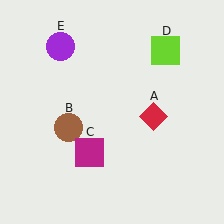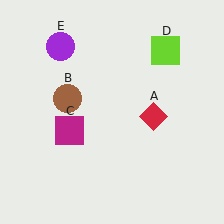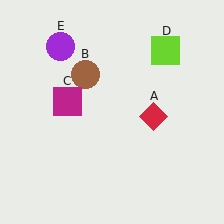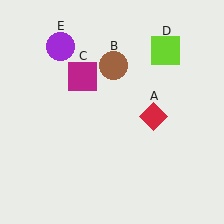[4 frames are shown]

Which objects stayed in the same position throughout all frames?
Red diamond (object A) and lime square (object D) and purple circle (object E) remained stationary.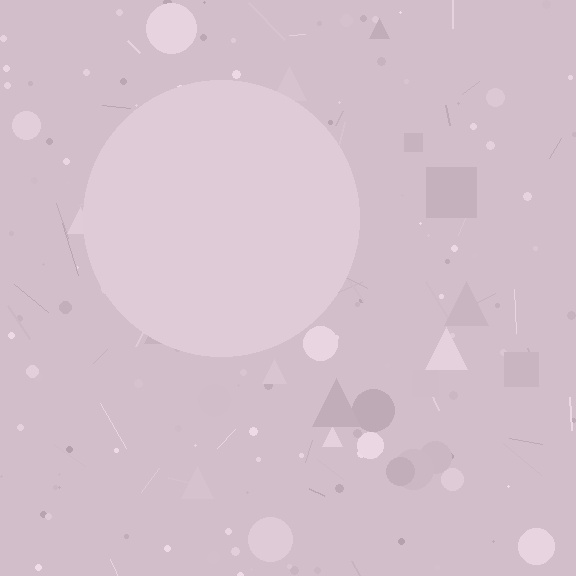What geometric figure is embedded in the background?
A circle is embedded in the background.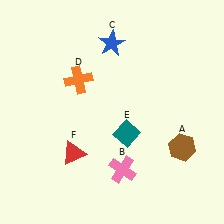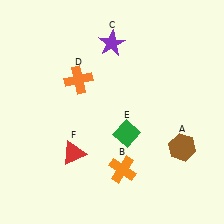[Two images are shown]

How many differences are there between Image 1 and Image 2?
There are 3 differences between the two images.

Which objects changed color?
B changed from pink to orange. C changed from blue to purple. E changed from teal to green.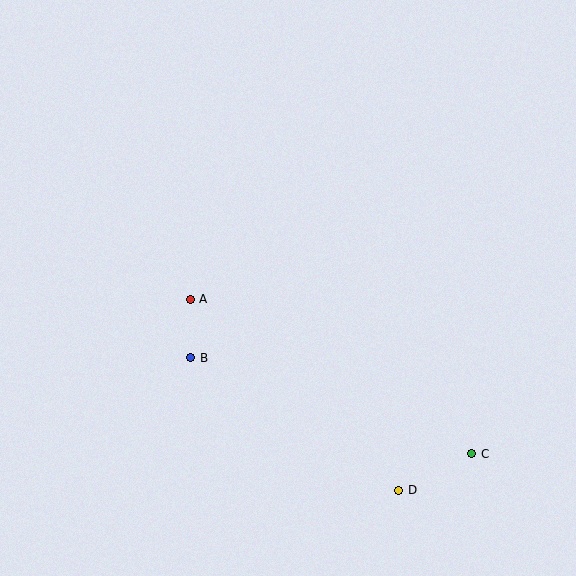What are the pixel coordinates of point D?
Point D is at (399, 490).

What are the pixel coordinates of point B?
Point B is at (191, 358).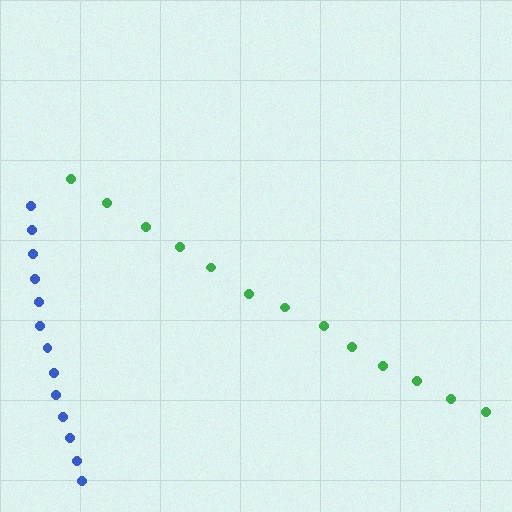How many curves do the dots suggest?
There are 2 distinct paths.